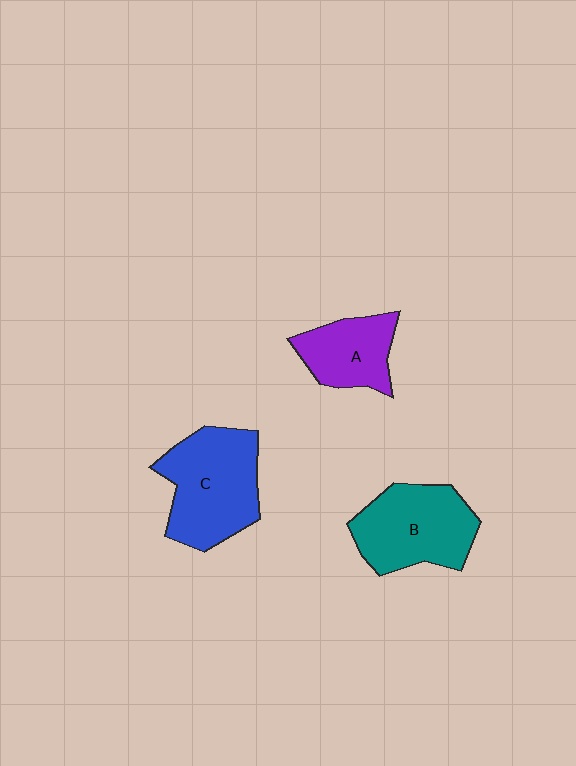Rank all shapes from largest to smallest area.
From largest to smallest: C (blue), B (teal), A (purple).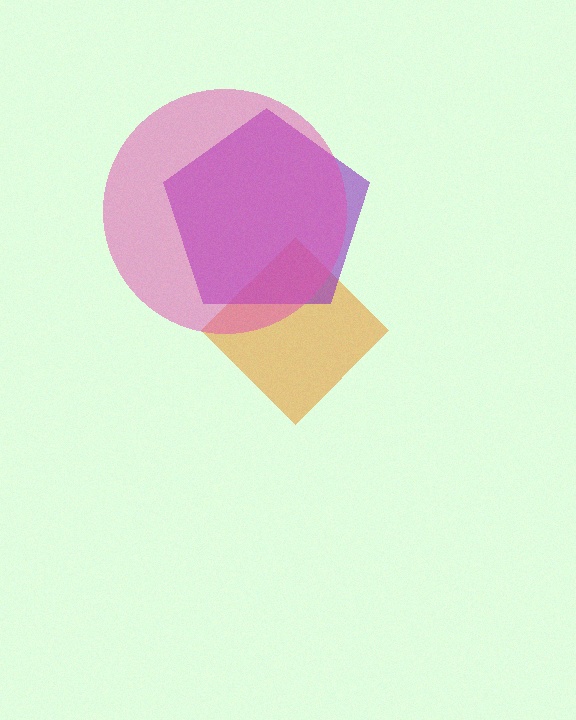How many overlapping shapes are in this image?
There are 3 overlapping shapes in the image.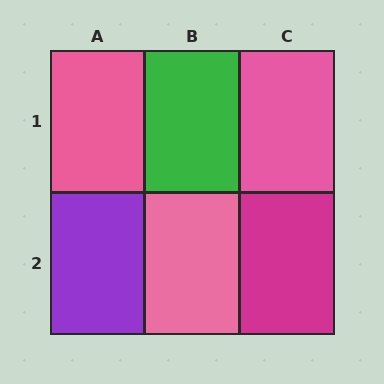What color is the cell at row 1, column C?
Pink.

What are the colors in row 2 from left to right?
Purple, pink, magenta.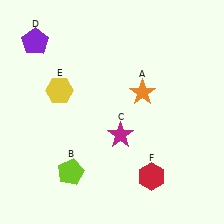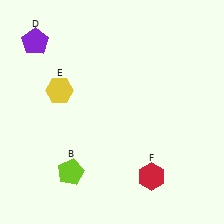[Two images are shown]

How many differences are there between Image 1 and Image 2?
There are 2 differences between the two images.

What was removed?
The magenta star (C), the orange star (A) were removed in Image 2.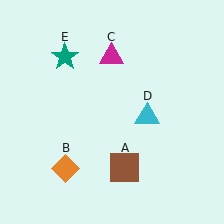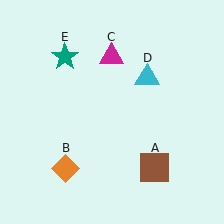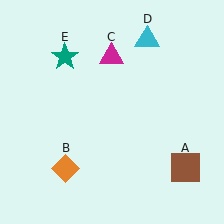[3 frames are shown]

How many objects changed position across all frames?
2 objects changed position: brown square (object A), cyan triangle (object D).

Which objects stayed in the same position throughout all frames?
Orange diamond (object B) and magenta triangle (object C) and teal star (object E) remained stationary.